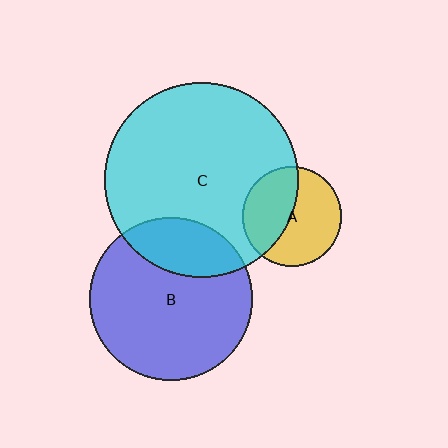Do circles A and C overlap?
Yes.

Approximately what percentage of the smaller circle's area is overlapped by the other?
Approximately 45%.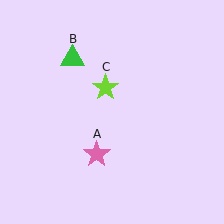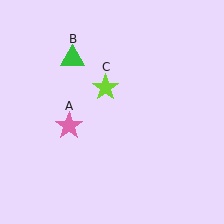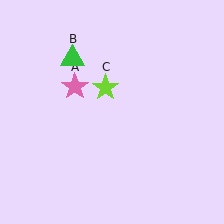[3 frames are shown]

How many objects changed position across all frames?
1 object changed position: pink star (object A).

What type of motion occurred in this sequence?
The pink star (object A) rotated clockwise around the center of the scene.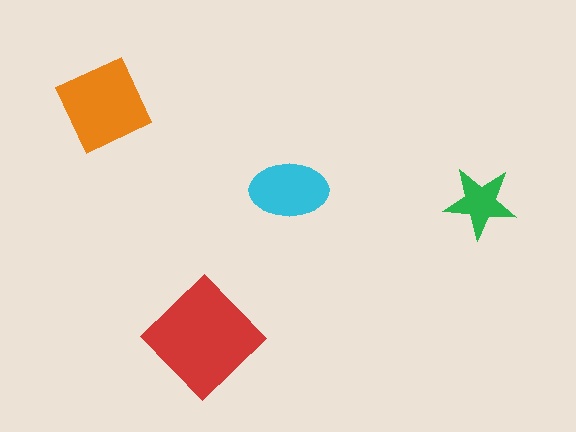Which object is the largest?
The red diamond.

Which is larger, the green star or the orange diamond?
The orange diamond.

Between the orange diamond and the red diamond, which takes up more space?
The red diamond.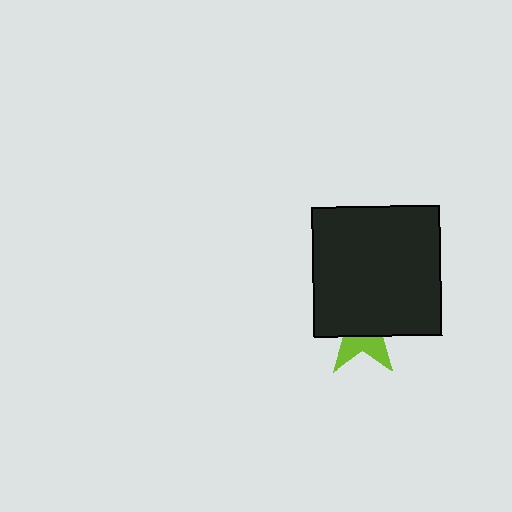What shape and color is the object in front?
The object in front is a black rectangle.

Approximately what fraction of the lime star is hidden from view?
Roughly 64% of the lime star is hidden behind the black rectangle.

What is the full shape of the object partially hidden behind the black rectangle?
The partially hidden object is a lime star.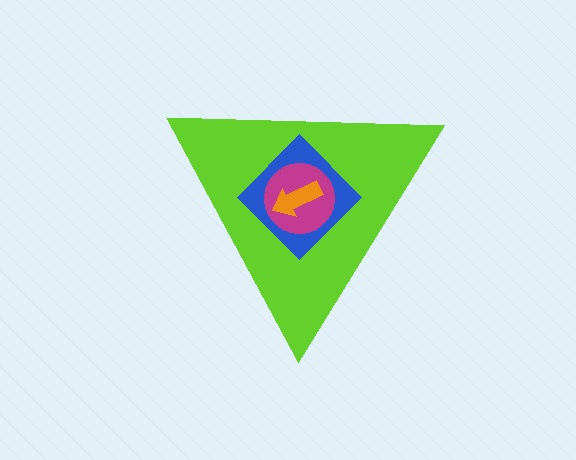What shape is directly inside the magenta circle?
The orange arrow.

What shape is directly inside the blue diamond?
The magenta circle.